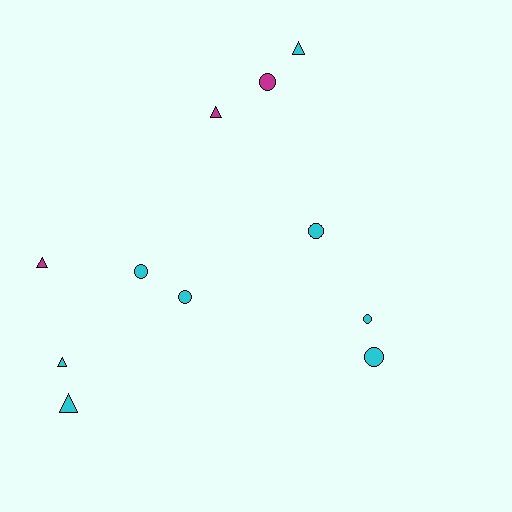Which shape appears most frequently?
Circle, with 6 objects.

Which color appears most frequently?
Cyan, with 8 objects.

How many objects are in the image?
There are 11 objects.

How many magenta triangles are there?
There are 2 magenta triangles.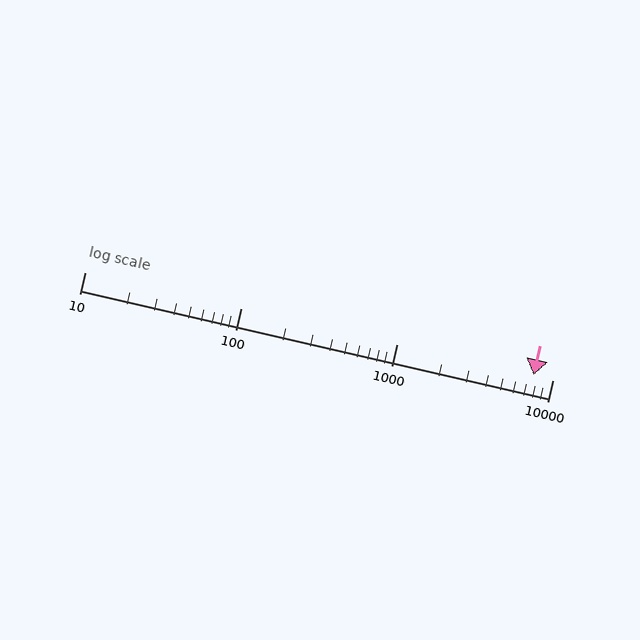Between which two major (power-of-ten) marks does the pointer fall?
The pointer is between 1000 and 10000.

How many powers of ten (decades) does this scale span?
The scale spans 3 decades, from 10 to 10000.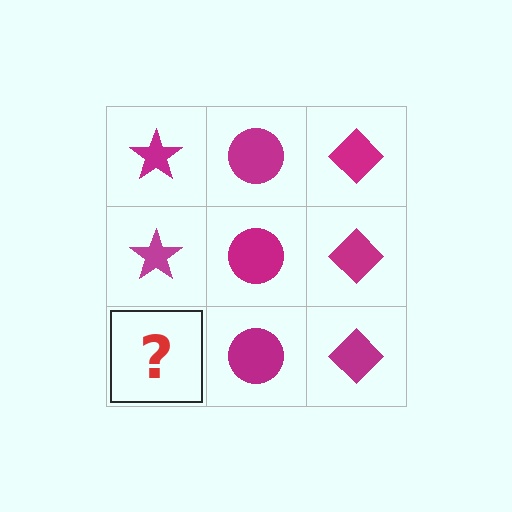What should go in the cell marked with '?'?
The missing cell should contain a magenta star.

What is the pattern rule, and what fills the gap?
The rule is that each column has a consistent shape. The gap should be filled with a magenta star.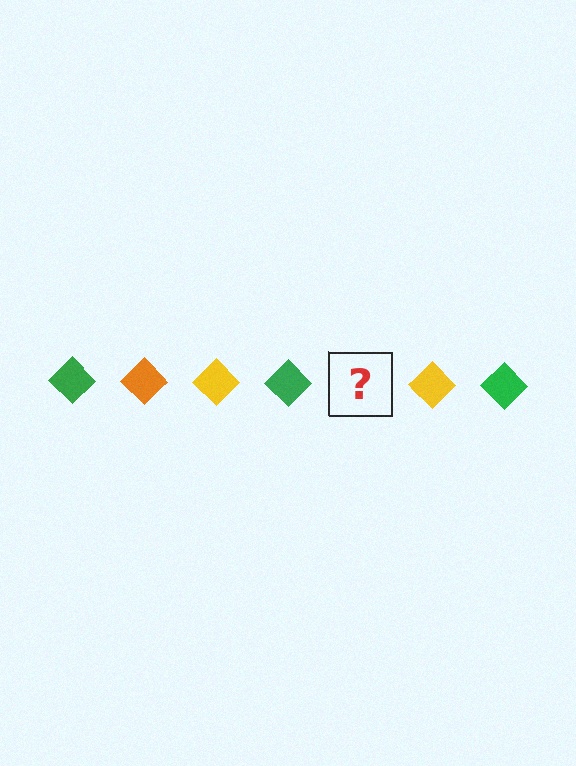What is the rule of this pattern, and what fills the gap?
The rule is that the pattern cycles through green, orange, yellow diamonds. The gap should be filled with an orange diamond.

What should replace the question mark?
The question mark should be replaced with an orange diamond.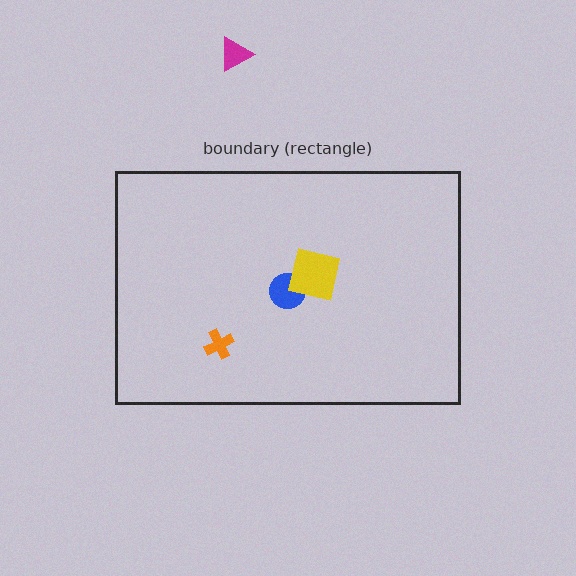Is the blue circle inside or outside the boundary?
Inside.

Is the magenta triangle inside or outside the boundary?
Outside.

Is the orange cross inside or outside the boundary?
Inside.